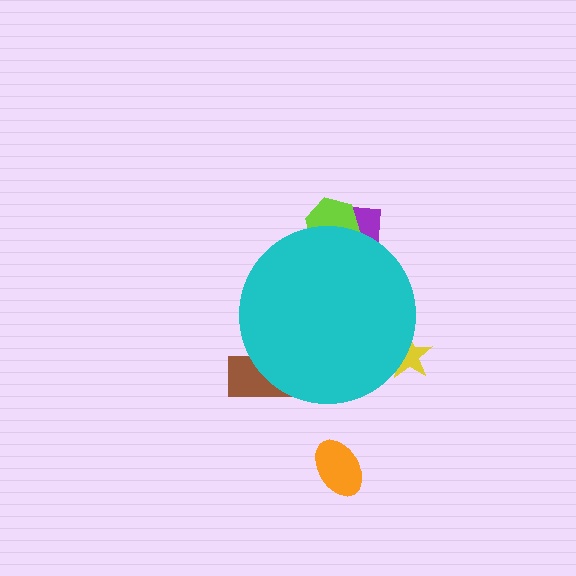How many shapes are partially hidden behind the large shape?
4 shapes are partially hidden.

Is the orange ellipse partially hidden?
No, the orange ellipse is fully visible.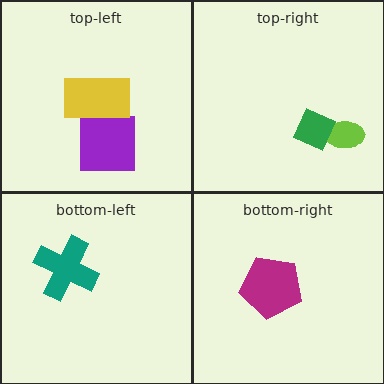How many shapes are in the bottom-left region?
1.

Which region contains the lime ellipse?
The top-right region.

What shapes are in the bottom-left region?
The teal cross.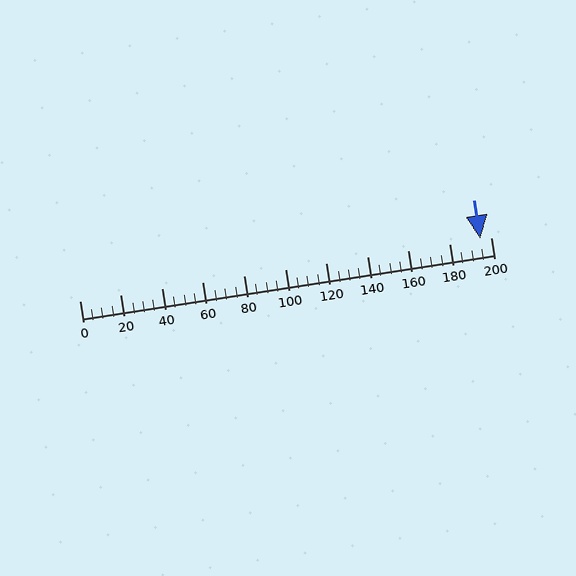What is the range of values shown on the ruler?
The ruler shows values from 0 to 200.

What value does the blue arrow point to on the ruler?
The blue arrow points to approximately 195.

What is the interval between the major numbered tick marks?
The major tick marks are spaced 20 units apart.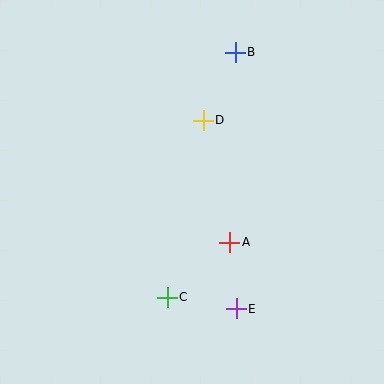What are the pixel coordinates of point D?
Point D is at (203, 120).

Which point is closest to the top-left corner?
Point D is closest to the top-left corner.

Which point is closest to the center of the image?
Point A at (230, 242) is closest to the center.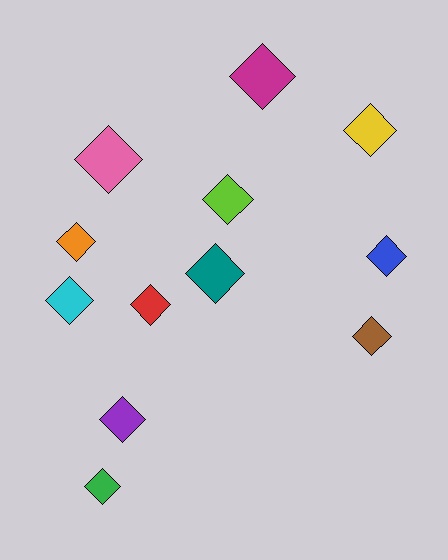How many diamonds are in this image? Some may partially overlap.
There are 12 diamonds.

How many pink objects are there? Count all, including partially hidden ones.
There is 1 pink object.